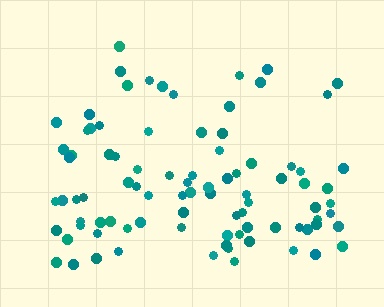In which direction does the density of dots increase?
From top to bottom, with the bottom side densest.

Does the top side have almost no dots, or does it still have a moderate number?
Still a moderate number, just noticeably fewer than the bottom.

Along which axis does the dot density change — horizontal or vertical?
Vertical.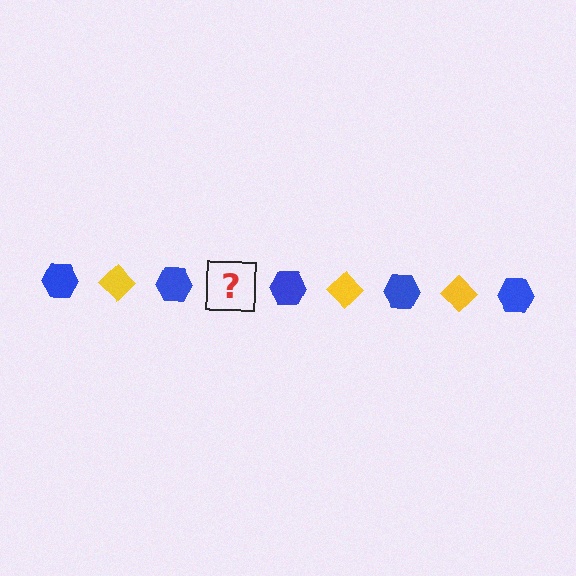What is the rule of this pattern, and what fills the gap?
The rule is that the pattern alternates between blue hexagon and yellow diamond. The gap should be filled with a yellow diamond.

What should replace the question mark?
The question mark should be replaced with a yellow diamond.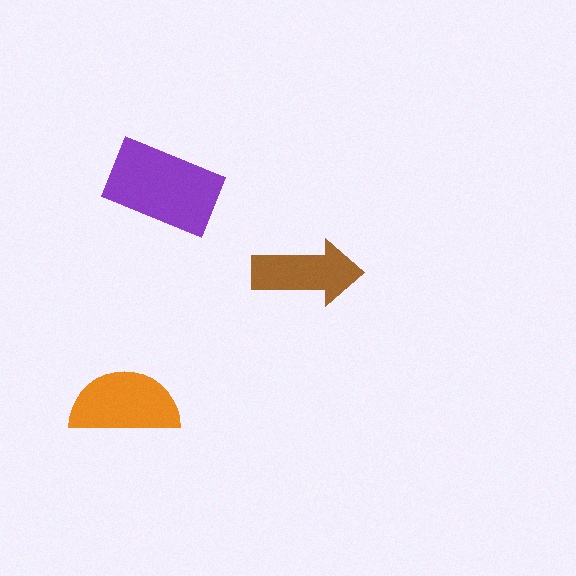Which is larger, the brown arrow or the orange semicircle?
The orange semicircle.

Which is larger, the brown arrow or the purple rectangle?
The purple rectangle.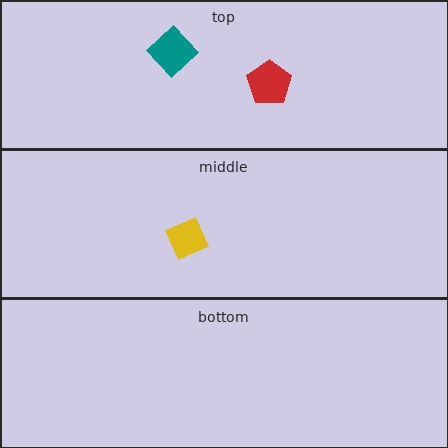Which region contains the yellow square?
The middle region.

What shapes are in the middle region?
The yellow square.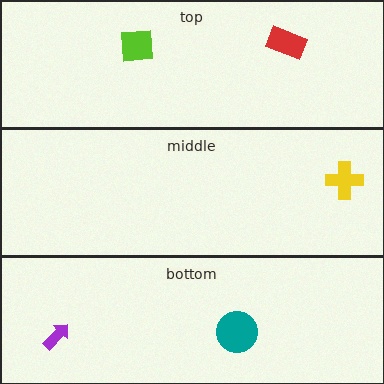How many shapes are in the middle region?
1.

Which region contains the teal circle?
The bottom region.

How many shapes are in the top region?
2.